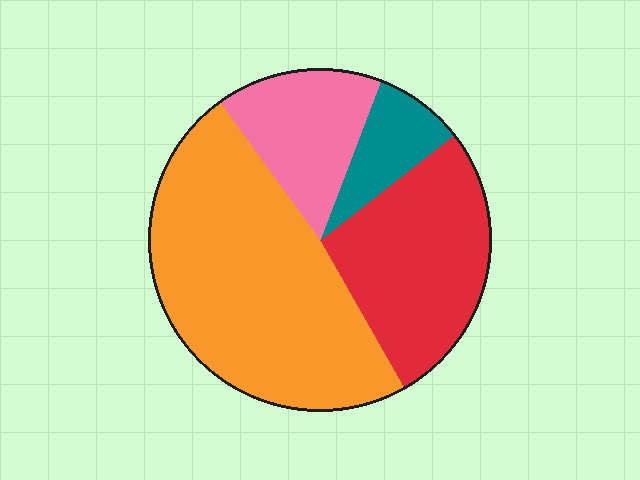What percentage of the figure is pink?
Pink covers around 15% of the figure.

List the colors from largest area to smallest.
From largest to smallest: orange, red, pink, teal.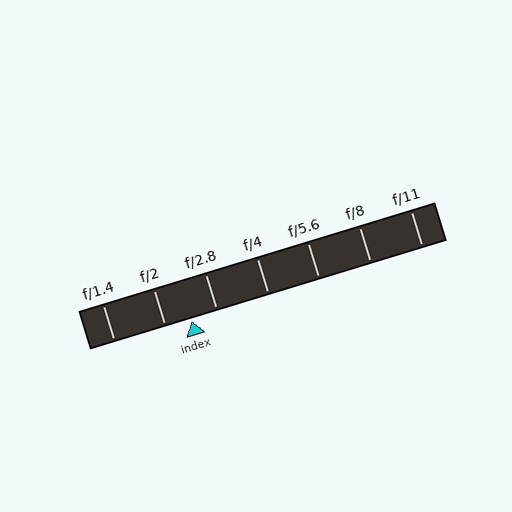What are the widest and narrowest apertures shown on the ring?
The widest aperture shown is f/1.4 and the narrowest is f/11.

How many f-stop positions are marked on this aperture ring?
There are 7 f-stop positions marked.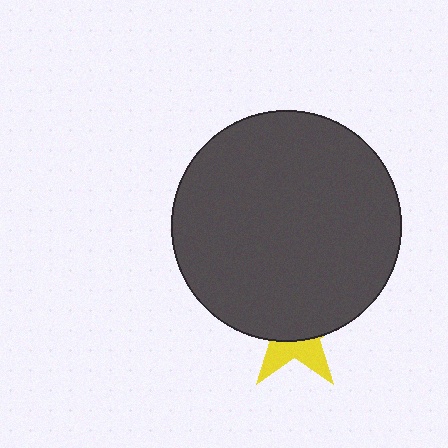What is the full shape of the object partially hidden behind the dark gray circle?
The partially hidden object is a yellow star.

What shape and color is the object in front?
The object in front is a dark gray circle.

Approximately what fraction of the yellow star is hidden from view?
Roughly 64% of the yellow star is hidden behind the dark gray circle.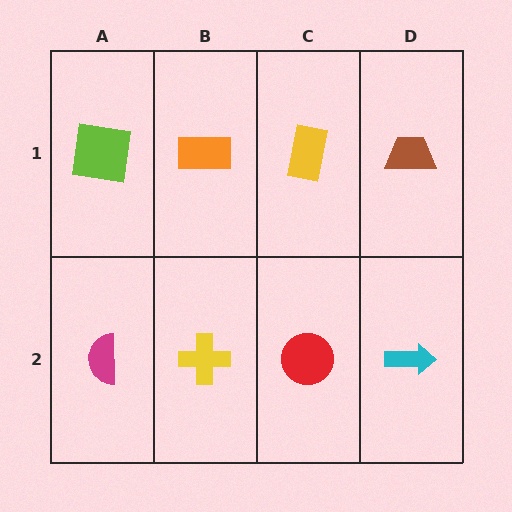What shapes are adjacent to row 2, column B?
An orange rectangle (row 1, column B), a magenta semicircle (row 2, column A), a red circle (row 2, column C).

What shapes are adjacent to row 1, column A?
A magenta semicircle (row 2, column A), an orange rectangle (row 1, column B).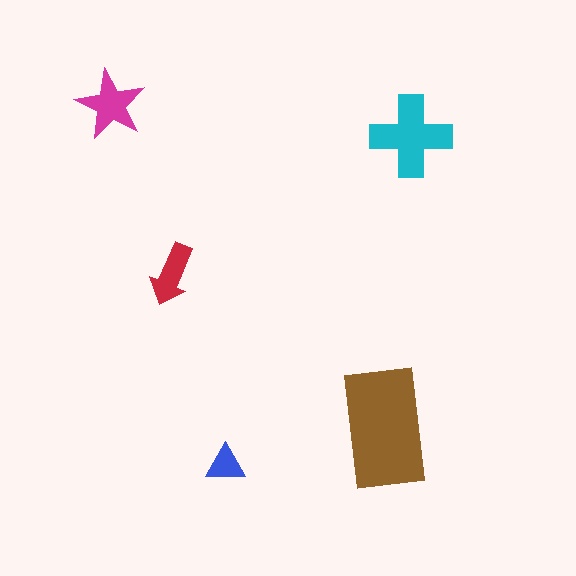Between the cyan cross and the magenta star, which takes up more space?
The cyan cross.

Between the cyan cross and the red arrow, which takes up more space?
The cyan cross.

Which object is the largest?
The brown rectangle.